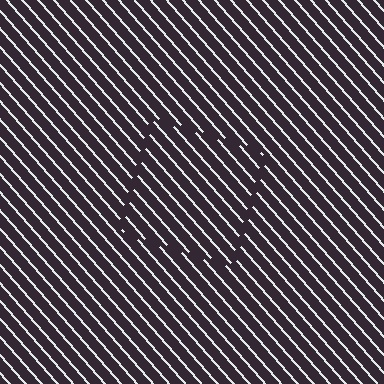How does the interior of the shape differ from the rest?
The interior of the shape contains the same grating, shifted by half a period — the contour is defined by the phase discontinuity where line-ends from the inner and outer gratings abut.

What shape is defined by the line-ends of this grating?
An illusory square. The interior of the shape contains the same grating, shifted by half a period — the contour is defined by the phase discontinuity where line-ends from the inner and outer gratings abut.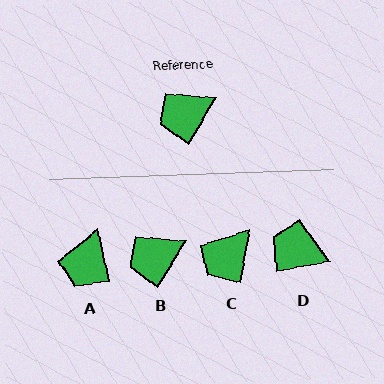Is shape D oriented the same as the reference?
No, it is off by about 49 degrees.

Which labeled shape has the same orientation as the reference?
B.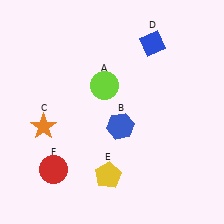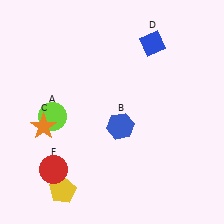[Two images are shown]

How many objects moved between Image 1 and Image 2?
2 objects moved between the two images.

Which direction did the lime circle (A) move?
The lime circle (A) moved left.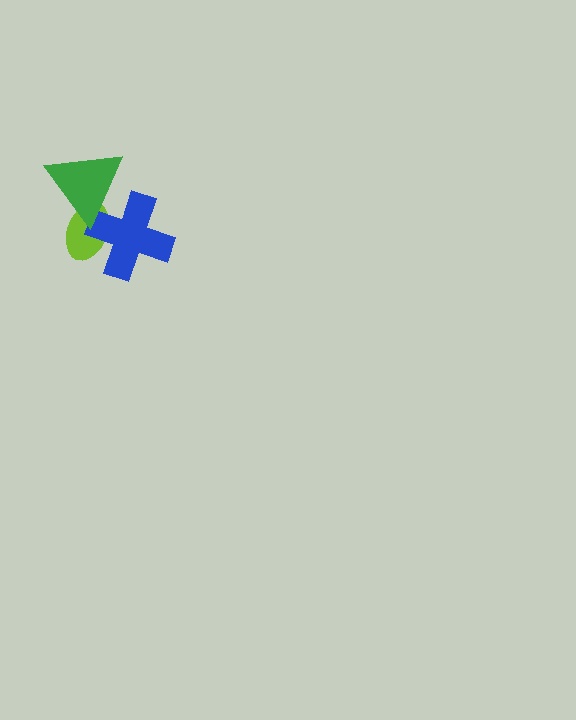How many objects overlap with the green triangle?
2 objects overlap with the green triangle.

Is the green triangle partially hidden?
No, no other shape covers it.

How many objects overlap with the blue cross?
2 objects overlap with the blue cross.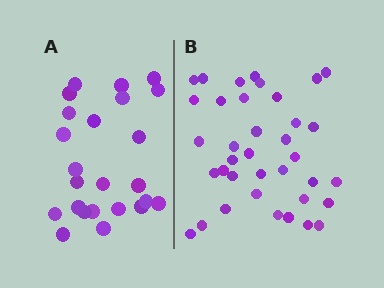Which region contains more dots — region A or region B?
Region B (the right region) has more dots.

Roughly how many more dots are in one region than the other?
Region B has approximately 15 more dots than region A.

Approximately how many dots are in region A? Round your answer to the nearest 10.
About 20 dots. (The exact count is 24, which rounds to 20.)